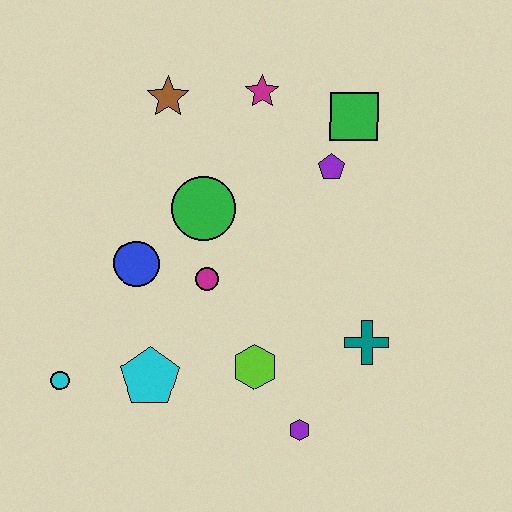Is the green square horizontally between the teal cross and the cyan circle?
Yes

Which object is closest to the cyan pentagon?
The cyan circle is closest to the cyan pentagon.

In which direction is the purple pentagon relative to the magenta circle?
The purple pentagon is to the right of the magenta circle.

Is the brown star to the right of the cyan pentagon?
Yes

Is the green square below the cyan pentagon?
No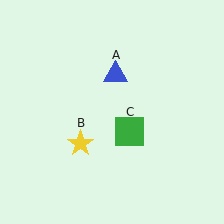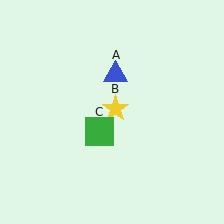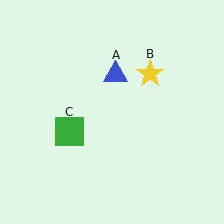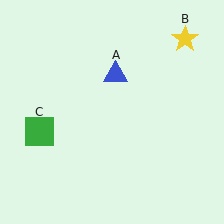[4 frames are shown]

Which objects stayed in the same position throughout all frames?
Blue triangle (object A) remained stationary.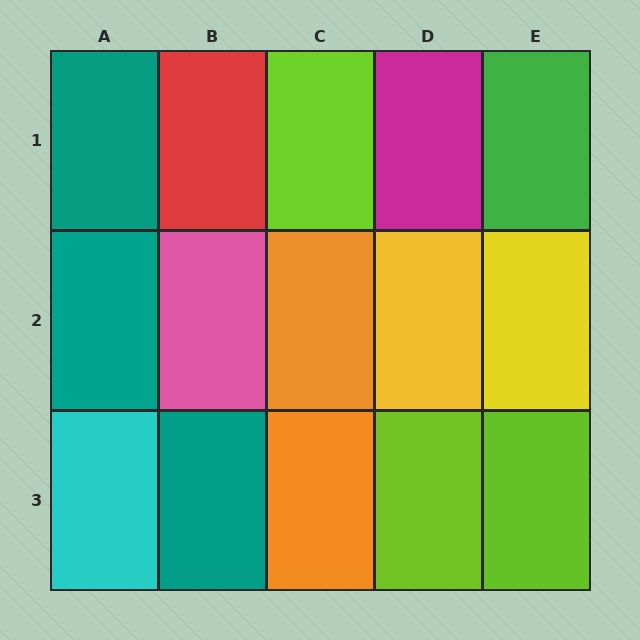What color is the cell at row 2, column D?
Yellow.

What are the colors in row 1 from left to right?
Teal, red, lime, magenta, green.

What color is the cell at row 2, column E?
Yellow.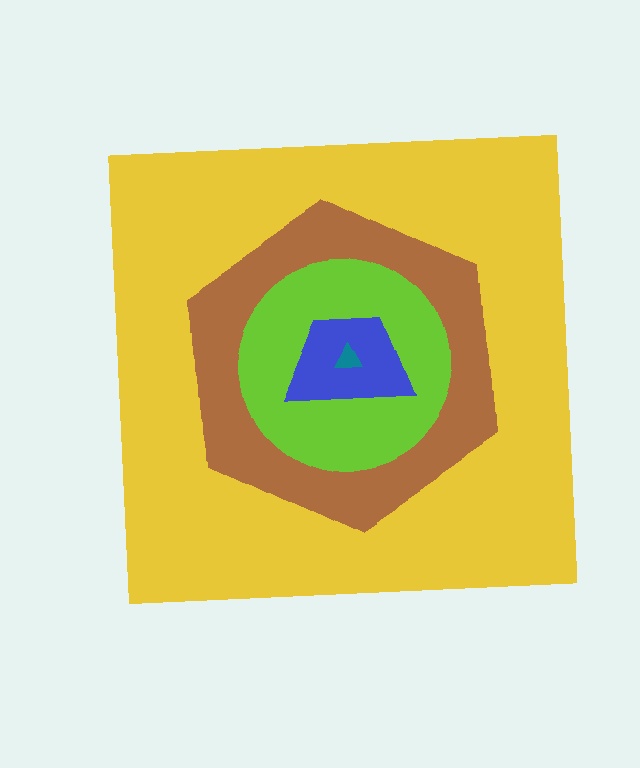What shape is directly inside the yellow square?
The brown hexagon.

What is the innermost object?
The teal triangle.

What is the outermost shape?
The yellow square.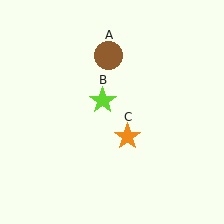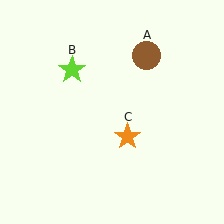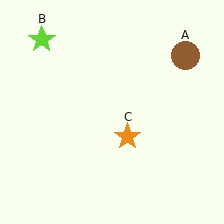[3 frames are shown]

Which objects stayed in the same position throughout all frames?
Orange star (object C) remained stationary.